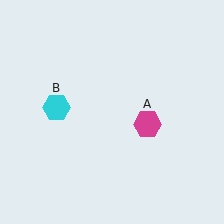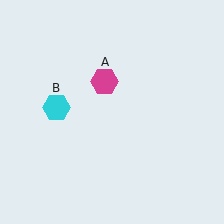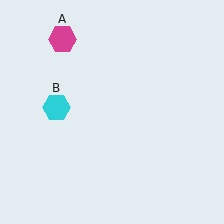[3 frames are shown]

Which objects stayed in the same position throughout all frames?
Cyan hexagon (object B) remained stationary.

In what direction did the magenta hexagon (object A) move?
The magenta hexagon (object A) moved up and to the left.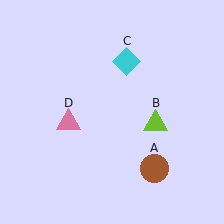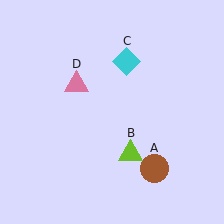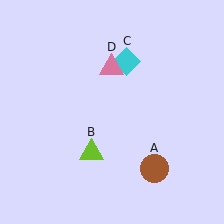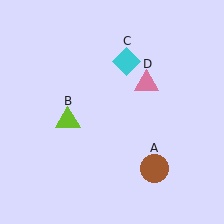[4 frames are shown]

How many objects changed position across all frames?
2 objects changed position: lime triangle (object B), pink triangle (object D).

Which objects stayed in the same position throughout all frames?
Brown circle (object A) and cyan diamond (object C) remained stationary.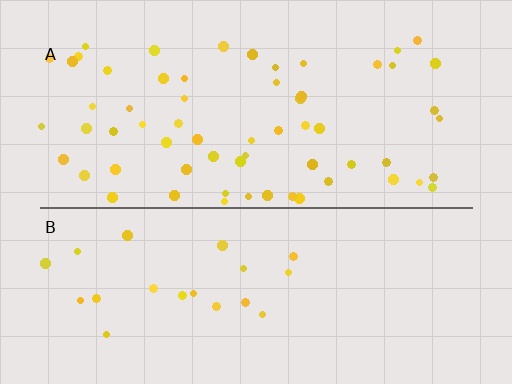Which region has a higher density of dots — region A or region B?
A (the top).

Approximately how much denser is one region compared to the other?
Approximately 3.0× — region A over region B.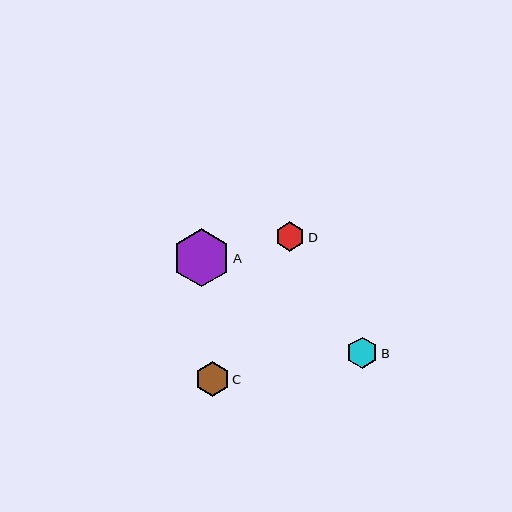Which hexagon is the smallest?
Hexagon D is the smallest with a size of approximately 30 pixels.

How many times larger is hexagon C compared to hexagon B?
Hexagon C is approximately 1.1 times the size of hexagon B.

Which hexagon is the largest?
Hexagon A is the largest with a size of approximately 58 pixels.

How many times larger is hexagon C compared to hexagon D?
Hexagon C is approximately 1.2 times the size of hexagon D.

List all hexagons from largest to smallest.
From largest to smallest: A, C, B, D.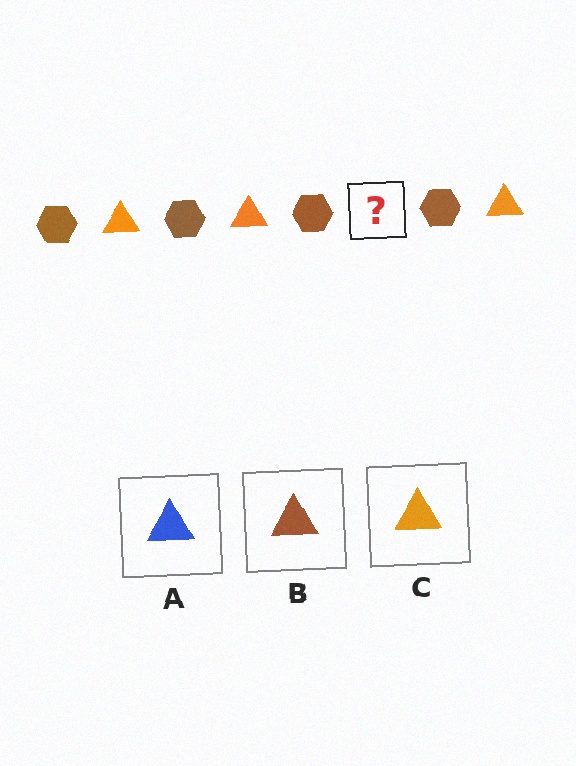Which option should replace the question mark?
Option C.